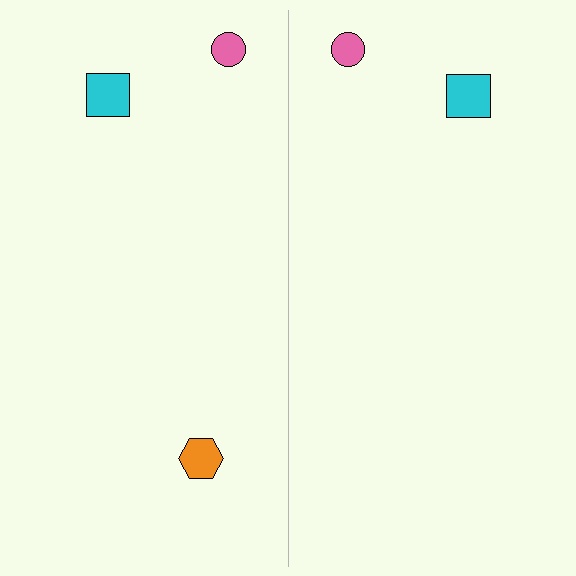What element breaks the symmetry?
A orange hexagon is missing from the right side.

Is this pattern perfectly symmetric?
No, the pattern is not perfectly symmetric. A orange hexagon is missing from the right side.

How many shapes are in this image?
There are 5 shapes in this image.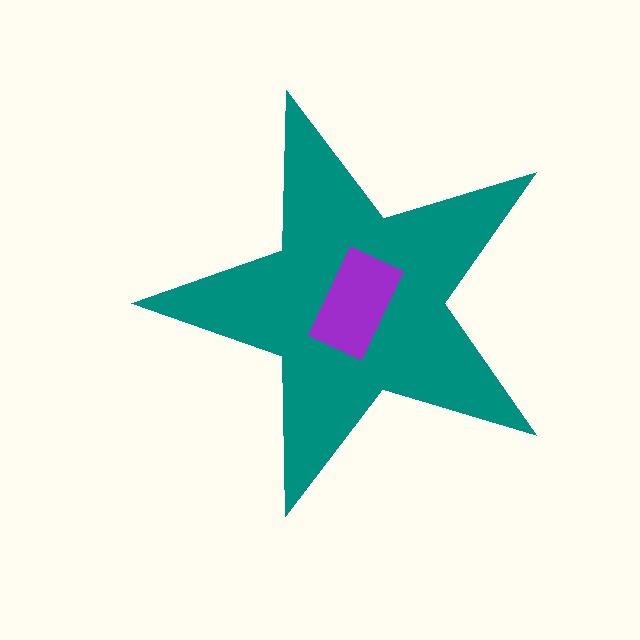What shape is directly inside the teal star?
The purple rectangle.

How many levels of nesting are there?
2.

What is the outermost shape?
The teal star.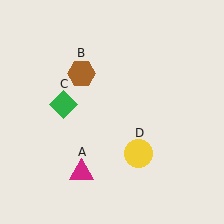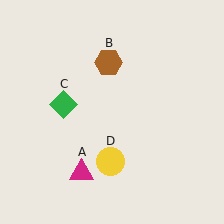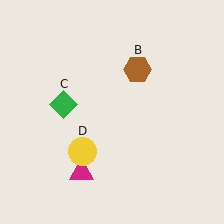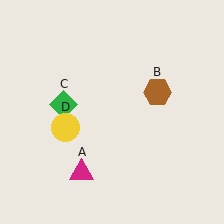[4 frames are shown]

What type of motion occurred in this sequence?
The brown hexagon (object B), yellow circle (object D) rotated clockwise around the center of the scene.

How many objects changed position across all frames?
2 objects changed position: brown hexagon (object B), yellow circle (object D).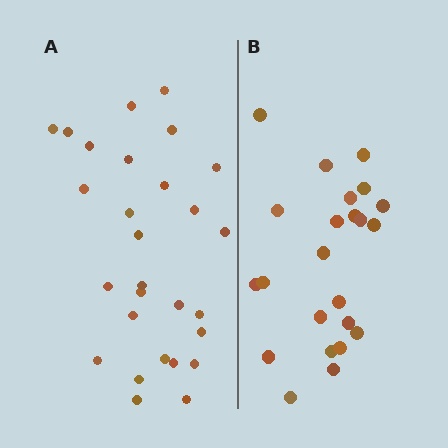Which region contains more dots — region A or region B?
Region A (the left region) has more dots.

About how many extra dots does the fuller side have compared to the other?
Region A has about 5 more dots than region B.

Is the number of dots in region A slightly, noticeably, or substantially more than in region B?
Region A has only slightly more — the two regions are fairly close. The ratio is roughly 1.2 to 1.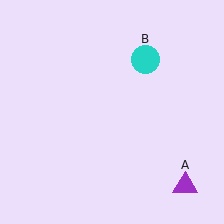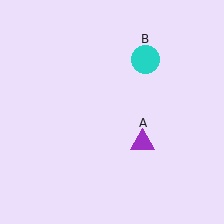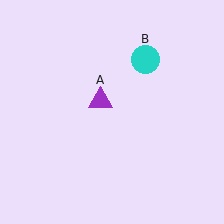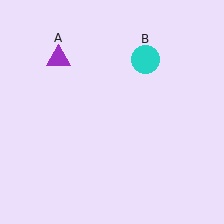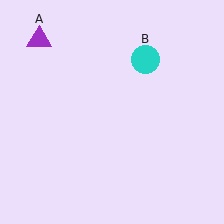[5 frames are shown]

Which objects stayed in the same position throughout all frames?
Cyan circle (object B) remained stationary.